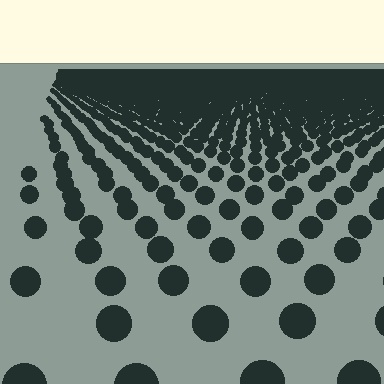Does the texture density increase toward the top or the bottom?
Density increases toward the top.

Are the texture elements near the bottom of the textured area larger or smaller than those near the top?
Larger. Near the bottom, elements are closer to the viewer and appear at a bigger on-screen size.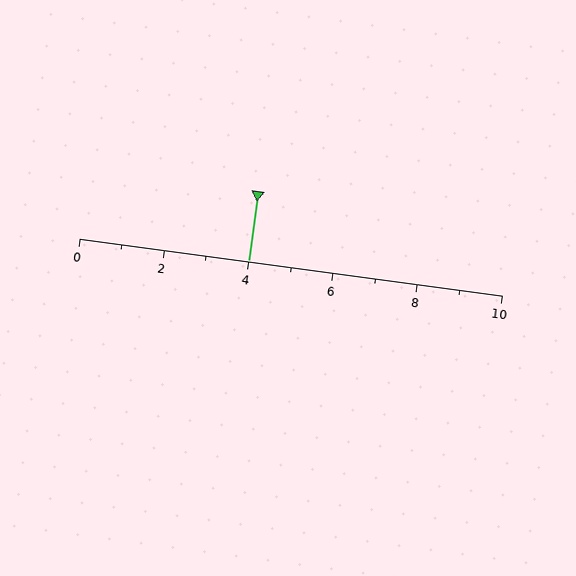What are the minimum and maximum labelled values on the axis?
The axis runs from 0 to 10.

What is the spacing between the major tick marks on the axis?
The major ticks are spaced 2 apart.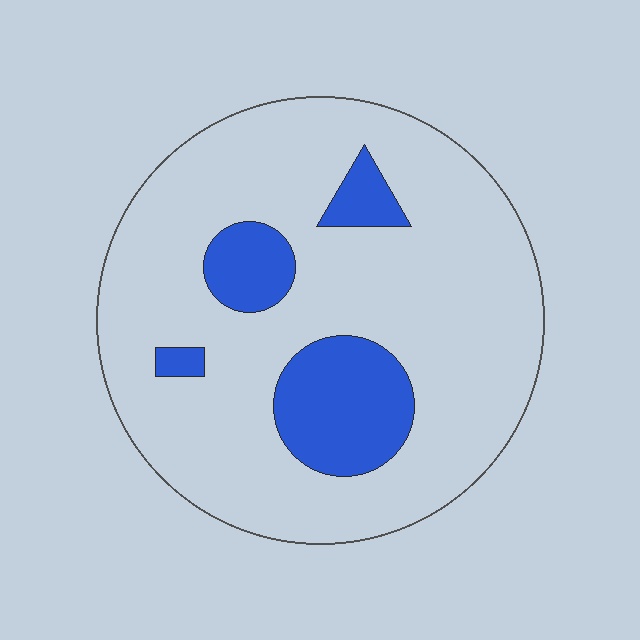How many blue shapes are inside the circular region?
4.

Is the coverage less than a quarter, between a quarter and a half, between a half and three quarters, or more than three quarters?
Less than a quarter.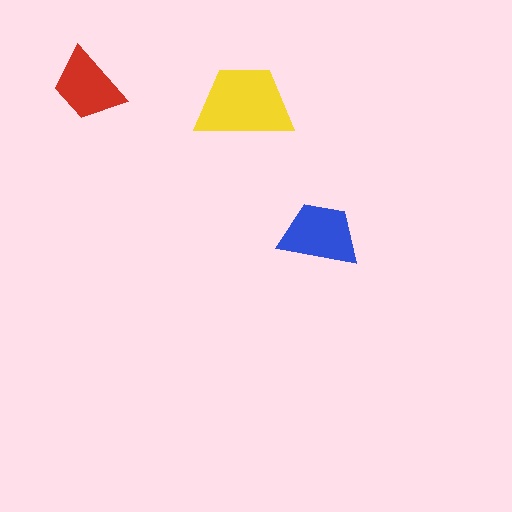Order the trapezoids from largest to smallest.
the yellow one, the blue one, the red one.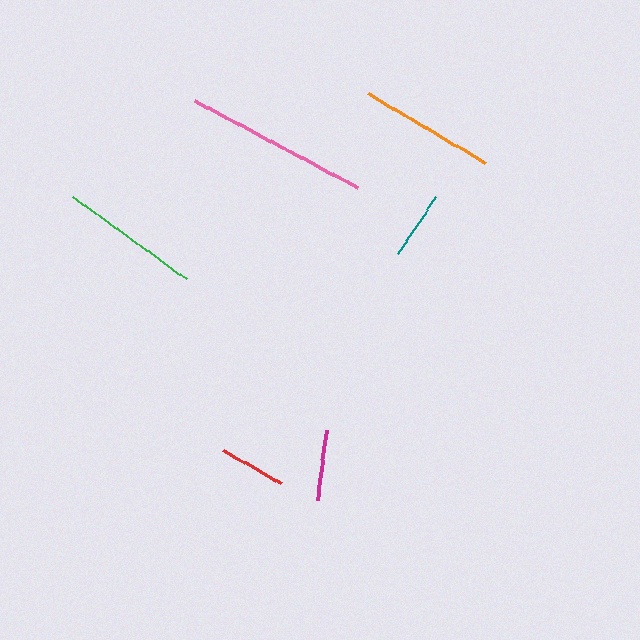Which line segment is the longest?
The pink line is the longest at approximately 185 pixels.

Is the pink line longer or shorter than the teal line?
The pink line is longer than the teal line.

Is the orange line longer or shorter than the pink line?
The pink line is longer than the orange line.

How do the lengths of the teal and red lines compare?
The teal and red lines are approximately the same length.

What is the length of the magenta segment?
The magenta segment is approximately 71 pixels long.